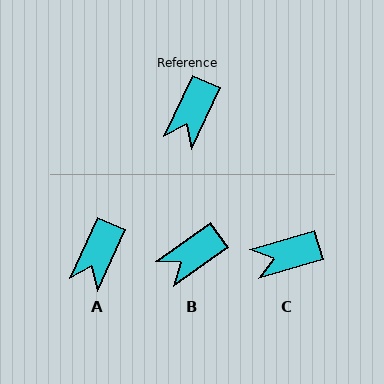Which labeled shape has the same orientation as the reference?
A.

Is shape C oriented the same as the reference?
No, it is off by about 49 degrees.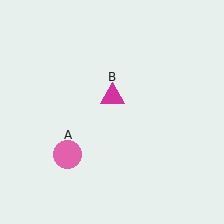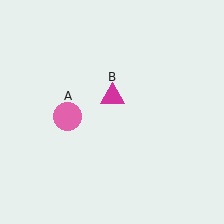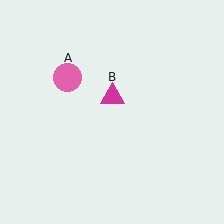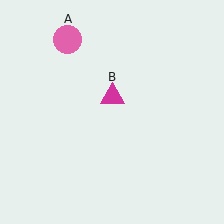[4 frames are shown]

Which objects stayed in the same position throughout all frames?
Magenta triangle (object B) remained stationary.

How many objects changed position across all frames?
1 object changed position: pink circle (object A).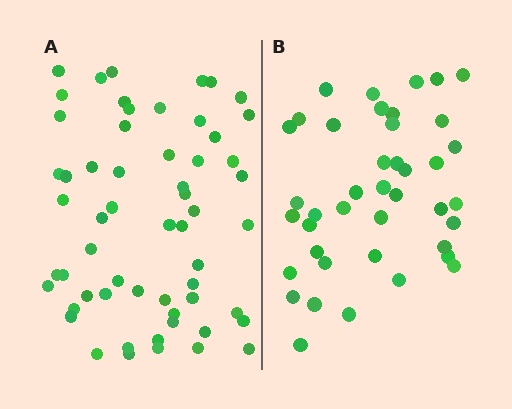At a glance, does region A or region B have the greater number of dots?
Region A (the left region) has more dots.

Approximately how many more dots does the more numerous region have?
Region A has approximately 15 more dots than region B.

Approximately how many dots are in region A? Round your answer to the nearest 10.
About 60 dots. (The exact count is 58, which rounds to 60.)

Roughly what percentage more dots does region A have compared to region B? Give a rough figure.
About 40% more.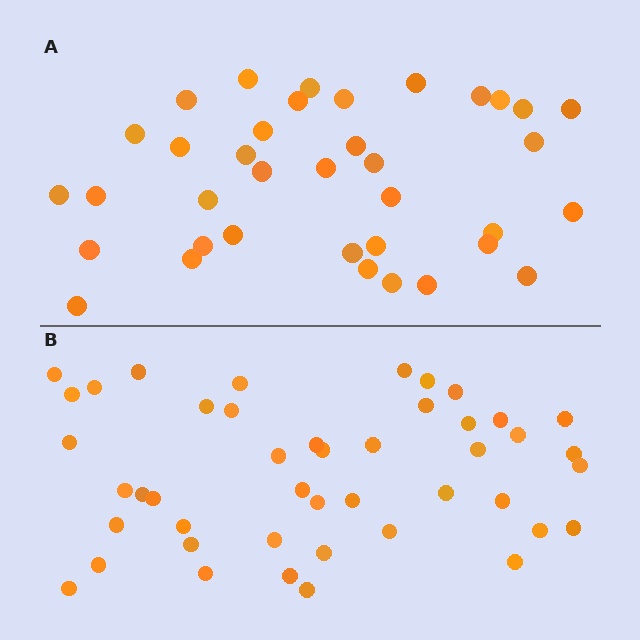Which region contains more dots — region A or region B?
Region B (the bottom region) has more dots.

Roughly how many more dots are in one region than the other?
Region B has roughly 8 or so more dots than region A.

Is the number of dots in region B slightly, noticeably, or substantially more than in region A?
Region B has only slightly more — the two regions are fairly close. The ratio is roughly 1.2 to 1.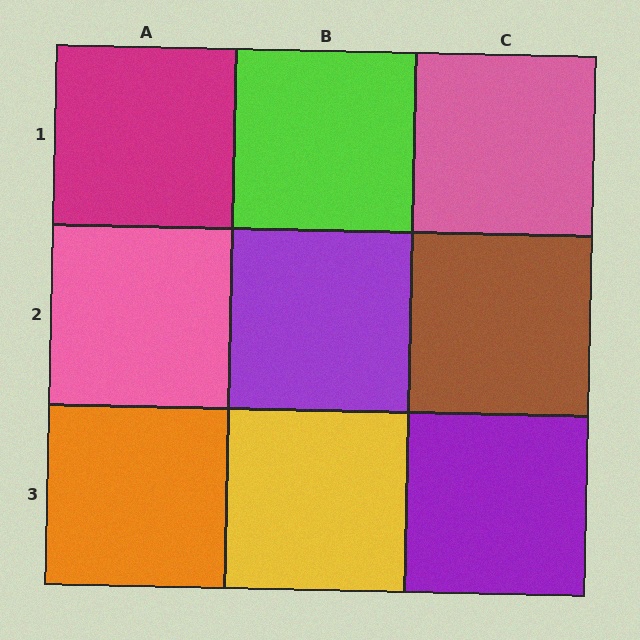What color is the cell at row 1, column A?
Magenta.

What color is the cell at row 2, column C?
Brown.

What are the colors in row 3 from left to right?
Orange, yellow, purple.